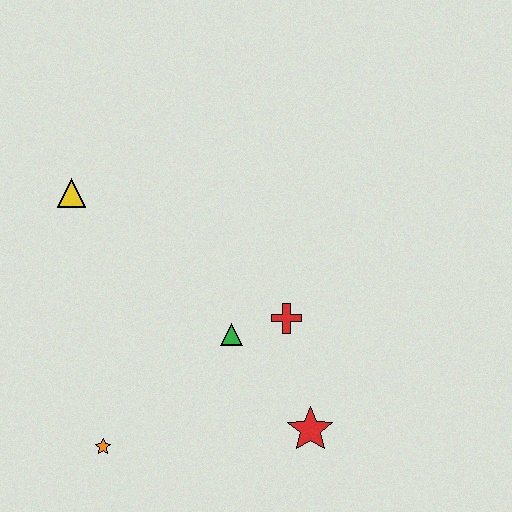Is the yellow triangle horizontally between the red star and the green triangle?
No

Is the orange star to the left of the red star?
Yes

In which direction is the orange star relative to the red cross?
The orange star is to the left of the red cross.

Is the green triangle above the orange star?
Yes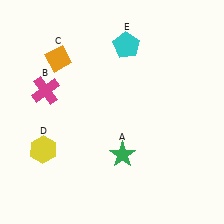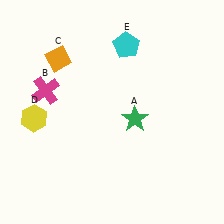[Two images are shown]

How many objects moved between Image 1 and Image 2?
2 objects moved between the two images.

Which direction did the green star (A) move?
The green star (A) moved up.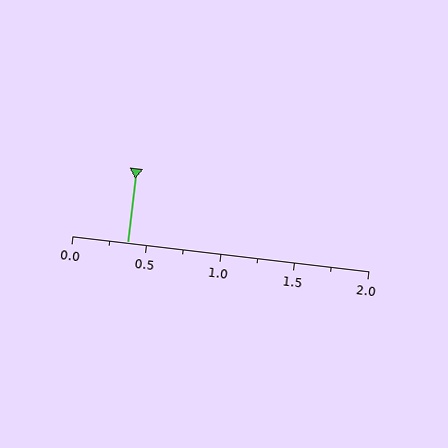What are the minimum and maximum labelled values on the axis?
The axis runs from 0.0 to 2.0.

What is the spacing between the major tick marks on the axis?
The major ticks are spaced 0.5 apart.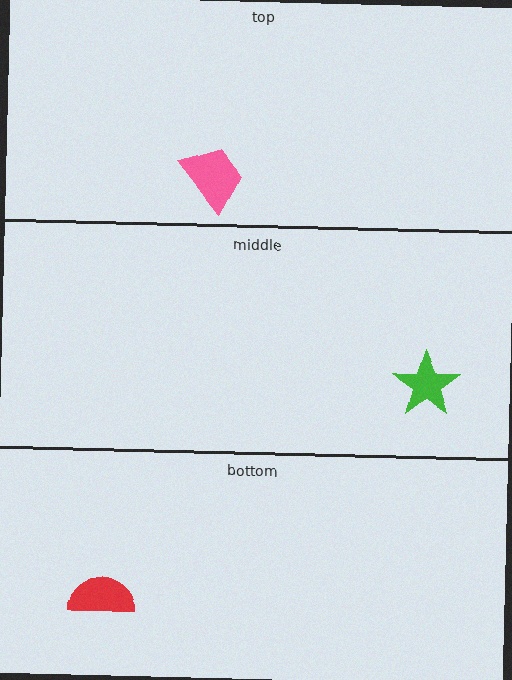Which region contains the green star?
The middle region.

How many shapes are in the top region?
1.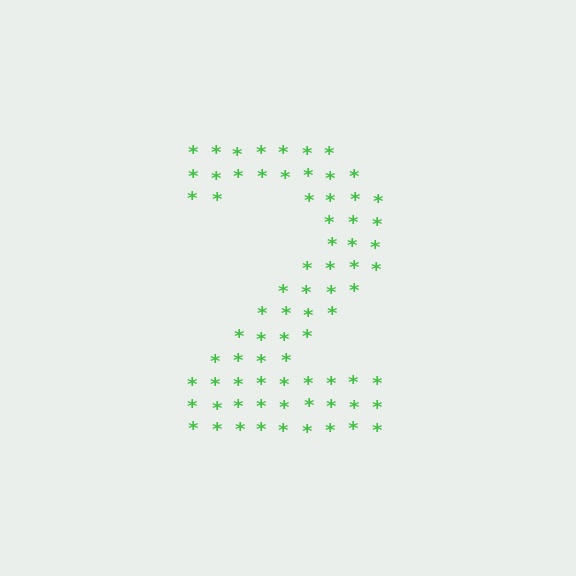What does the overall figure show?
The overall figure shows the digit 2.